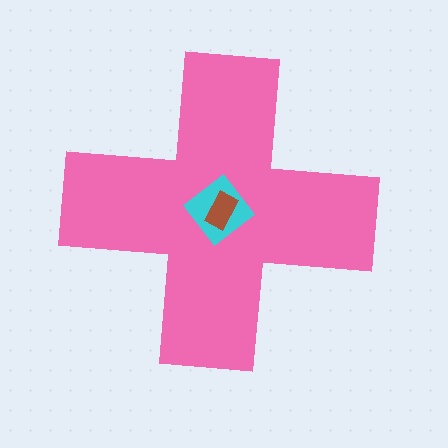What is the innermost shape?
The brown rectangle.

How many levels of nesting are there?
3.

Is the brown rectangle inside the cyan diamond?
Yes.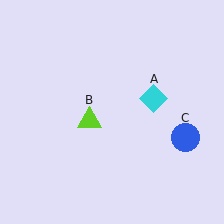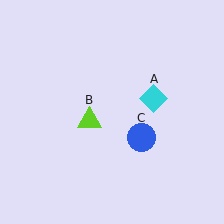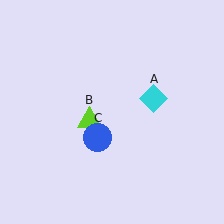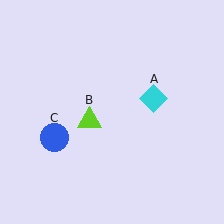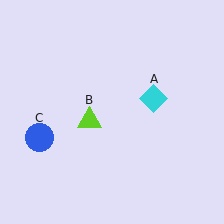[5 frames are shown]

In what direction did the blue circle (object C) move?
The blue circle (object C) moved left.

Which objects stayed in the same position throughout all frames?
Cyan diamond (object A) and lime triangle (object B) remained stationary.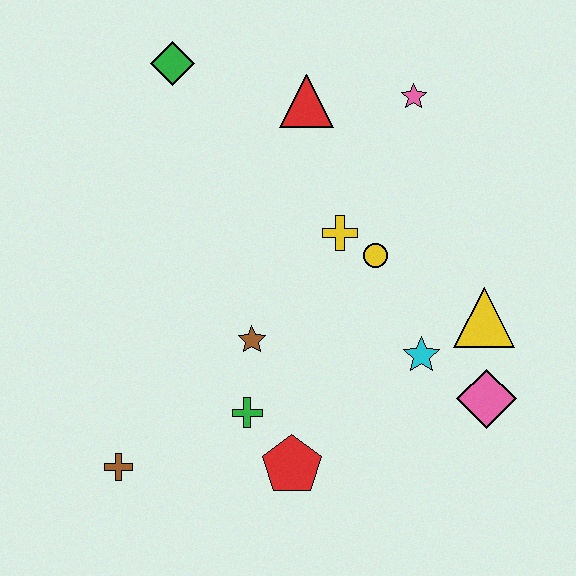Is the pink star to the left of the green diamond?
No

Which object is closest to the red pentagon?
The green cross is closest to the red pentagon.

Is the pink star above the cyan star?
Yes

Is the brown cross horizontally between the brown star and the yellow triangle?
No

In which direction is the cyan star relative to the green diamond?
The cyan star is below the green diamond.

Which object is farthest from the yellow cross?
The brown cross is farthest from the yellow cross.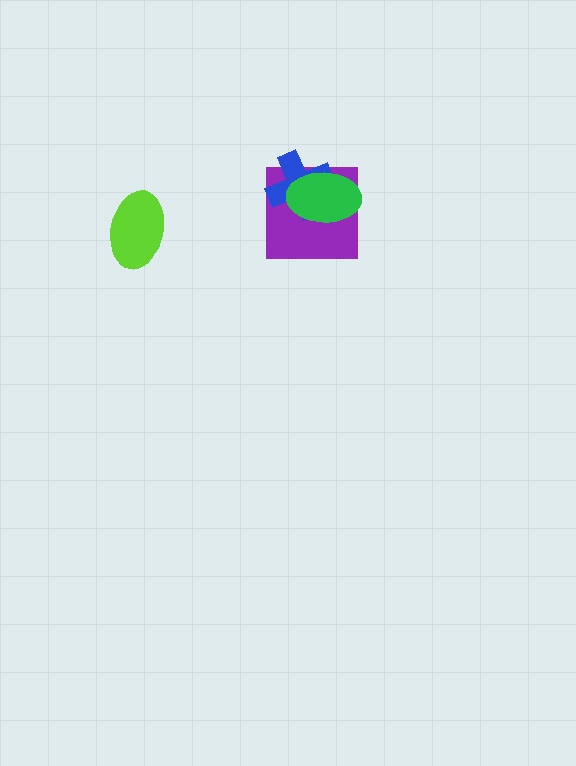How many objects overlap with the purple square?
2 objects overlap with the purple square.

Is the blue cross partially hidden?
Yes, it is partially covered by another shape.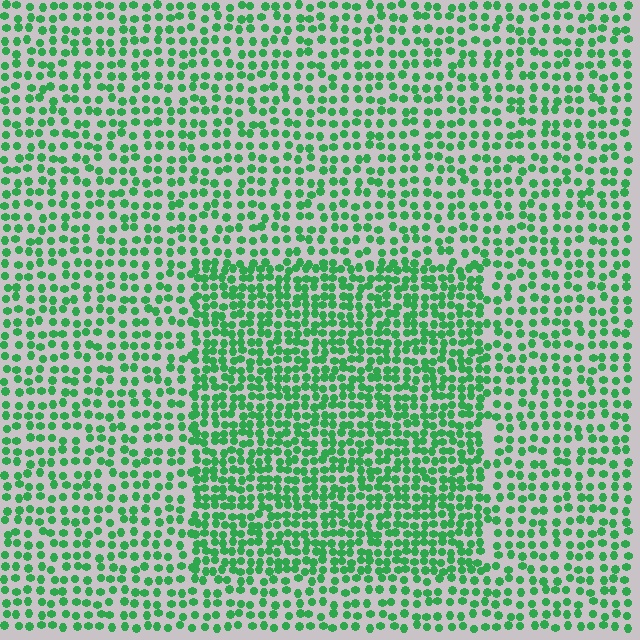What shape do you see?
I see a rectangle.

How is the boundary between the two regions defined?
The boundary is defined by a change in element density (approximately 1.6x ratio). All elements are the same color, size, and shape.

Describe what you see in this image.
The image contains small green elements arranged at two different densities. A rectangle-shaped region is visible where the elements are more densely packed than the surrounding area.